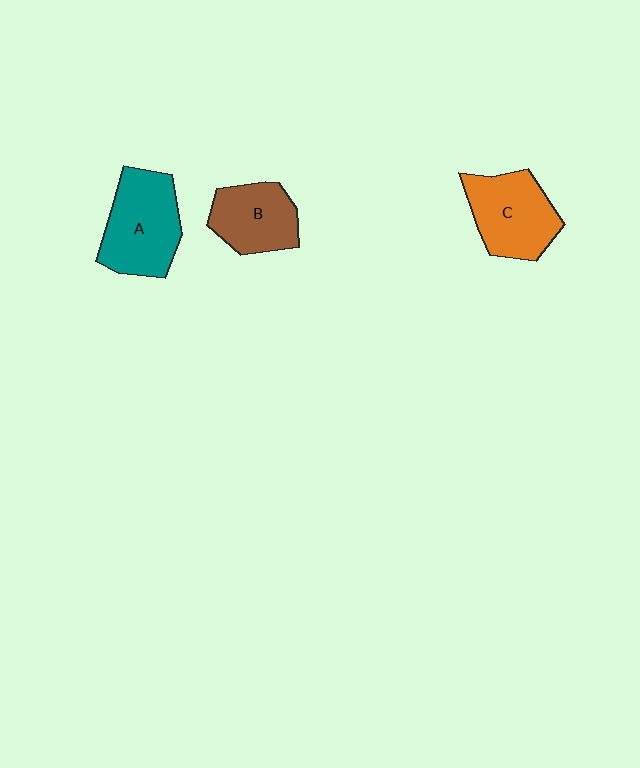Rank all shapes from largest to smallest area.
From largest to smallest: A (teal), C (orange), B (brown).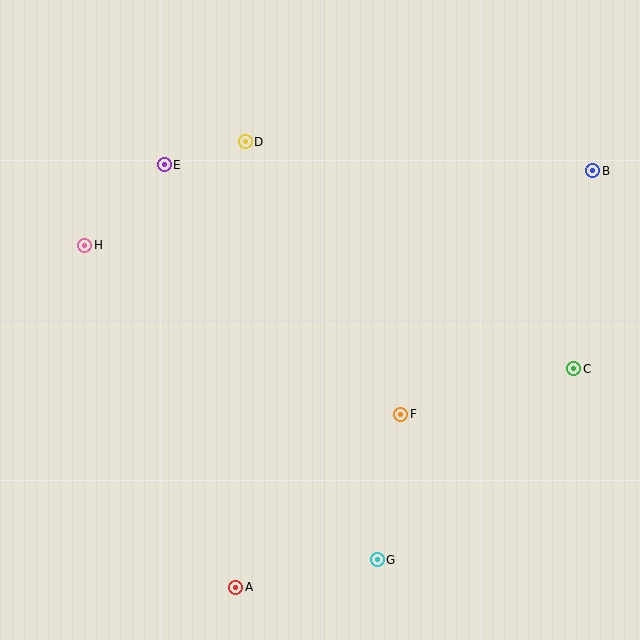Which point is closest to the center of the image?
Point F at (401, 414) is closest to the center.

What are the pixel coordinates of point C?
Point C is at (574, 369).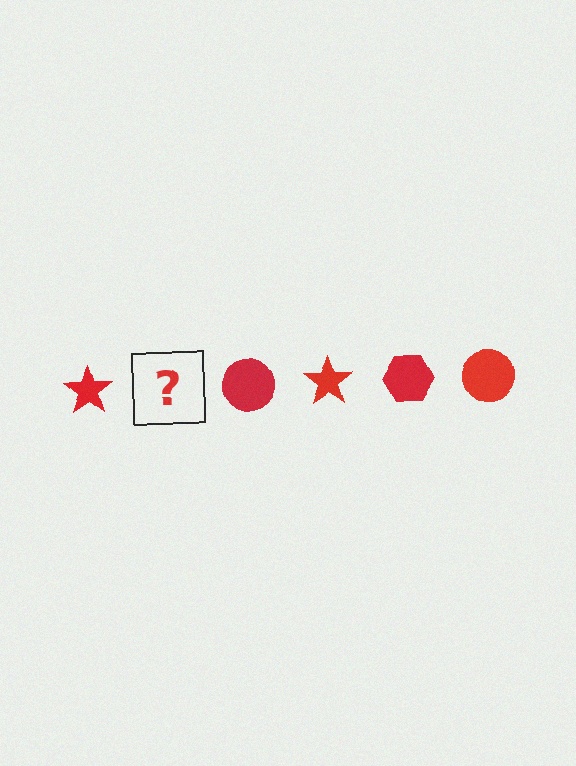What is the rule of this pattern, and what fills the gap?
The rule is that the pattern cycles through star, hexagon, circle shapes in red. The gap should be filled with a red hexagon.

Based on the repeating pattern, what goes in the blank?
The blank should be a red hexagon.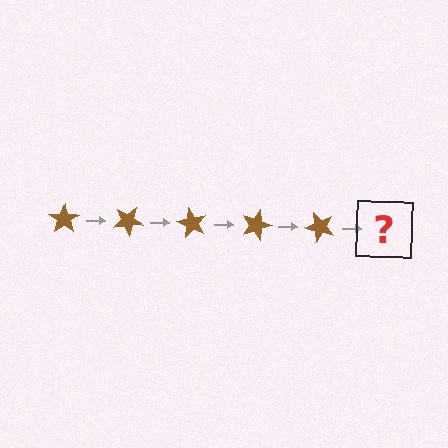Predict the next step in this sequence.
The next step is a brown star rotated 150 degrees.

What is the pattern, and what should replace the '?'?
The pattern is that the star rotates 30 degrees each step. The '?' should be a brown star rotated 150 degrees.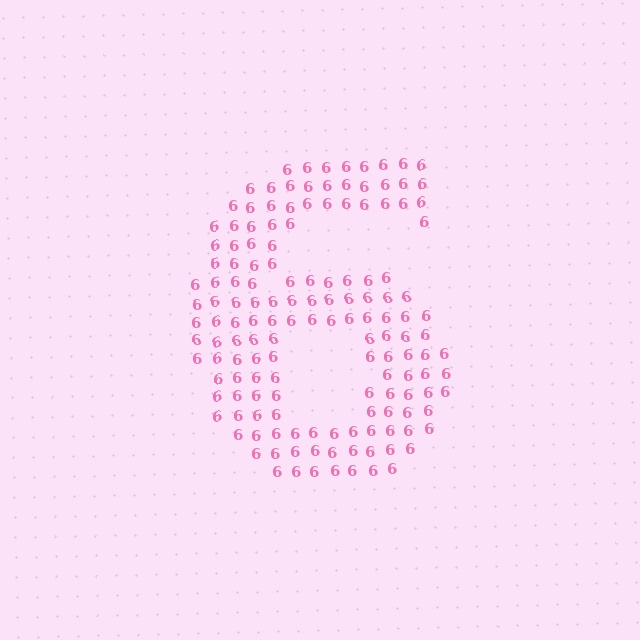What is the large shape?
The large shape is the digit 6.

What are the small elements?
The small elements are digit 6's.